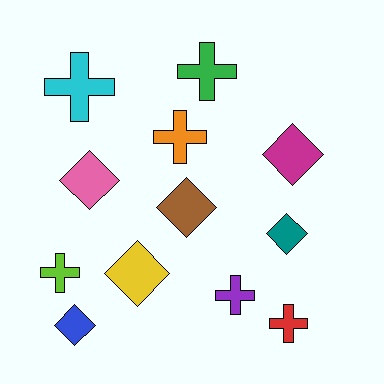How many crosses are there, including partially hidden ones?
There are 6 crosses.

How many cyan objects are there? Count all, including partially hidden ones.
There is 1 cyan object.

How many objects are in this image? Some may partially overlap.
There are 12 objects.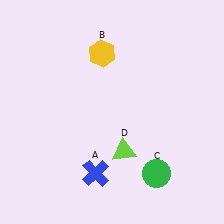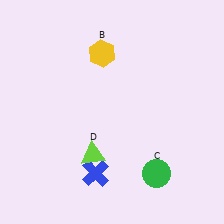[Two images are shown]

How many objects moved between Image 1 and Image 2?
1 object moved between the two images.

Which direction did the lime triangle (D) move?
The lime triangle (D) moved left.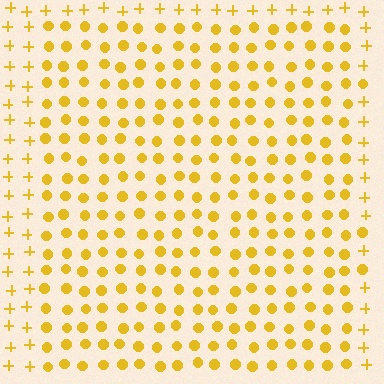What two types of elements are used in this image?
The image uses circles inside the rectangle region and plus signs outside it.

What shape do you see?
I see a rectangle.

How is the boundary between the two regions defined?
The boundary is defined by a change in element shape: circles inside vs. plus signs outside. All elements share the same color and spacing.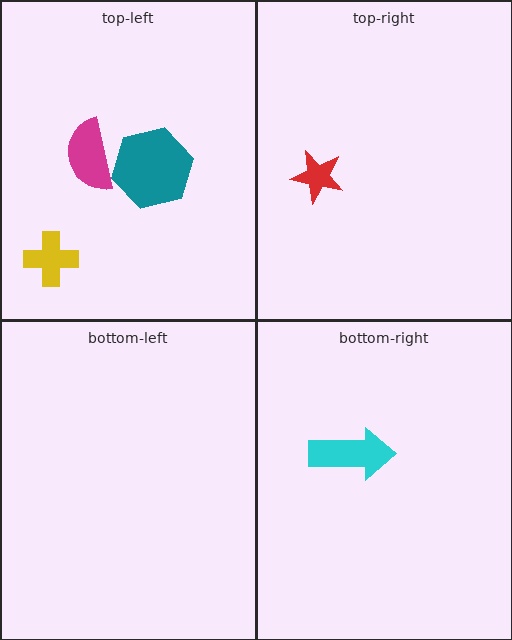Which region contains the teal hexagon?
The top-left region.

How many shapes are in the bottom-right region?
1.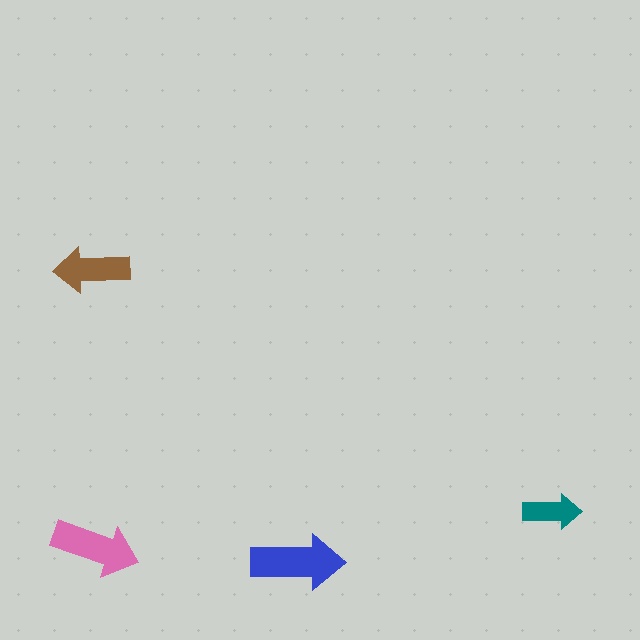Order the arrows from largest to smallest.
the blue one, the pink one, the brown one, the teal one.